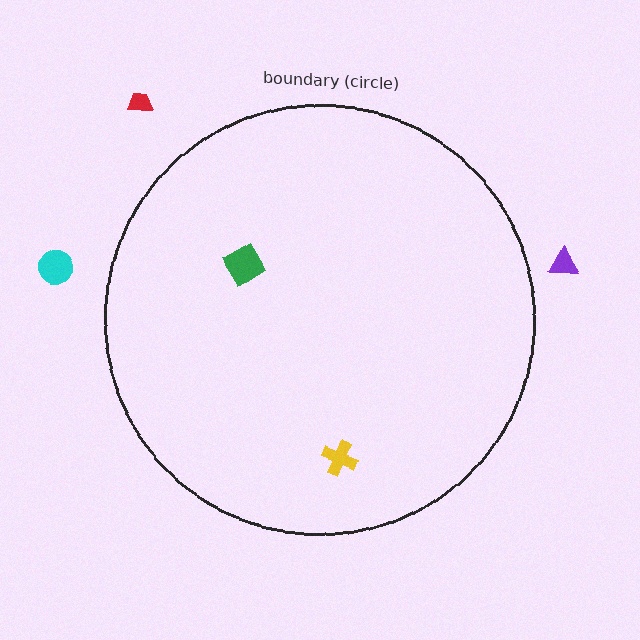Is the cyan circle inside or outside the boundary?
Outside.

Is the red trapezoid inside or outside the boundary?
Outside.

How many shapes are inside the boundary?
2 inside, 3 outside.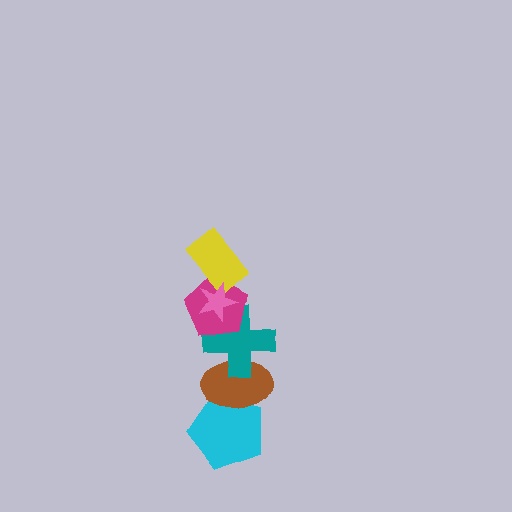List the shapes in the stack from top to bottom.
From top to bottom: the pink star, the yellow rectangle, the magenta pentagon, the teal cross, the brown ellipse, the cyan pentagon.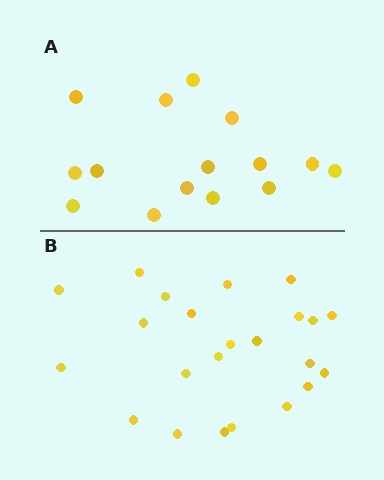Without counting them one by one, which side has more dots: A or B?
Region B (the bottom region) has more dots.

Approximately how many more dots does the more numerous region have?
Region B has roughly 8 or so more dots than region A.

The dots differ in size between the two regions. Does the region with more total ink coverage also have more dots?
No. Region A has more total ink coverage because its dots are larger, but region B actually contains more individual dots. Total area can be misleading — the number of items is what matters here.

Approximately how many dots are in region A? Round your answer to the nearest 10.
About 20 dots. (The exact count is 15, which rounds to 20.)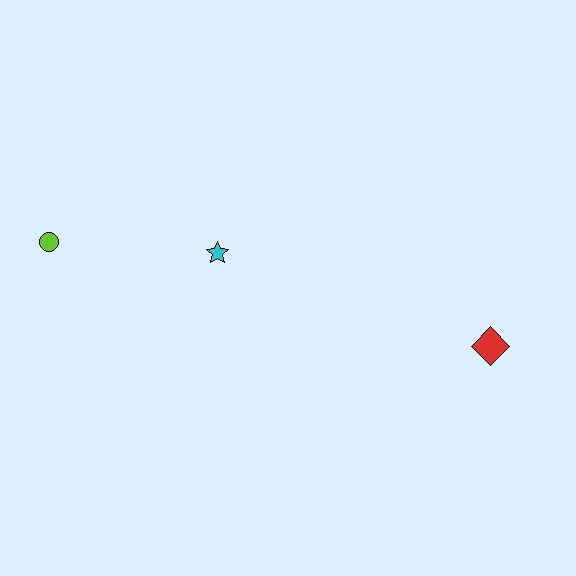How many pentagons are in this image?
There are no pentagons.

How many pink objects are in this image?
There are no pink objects.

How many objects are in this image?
There are 3 objects.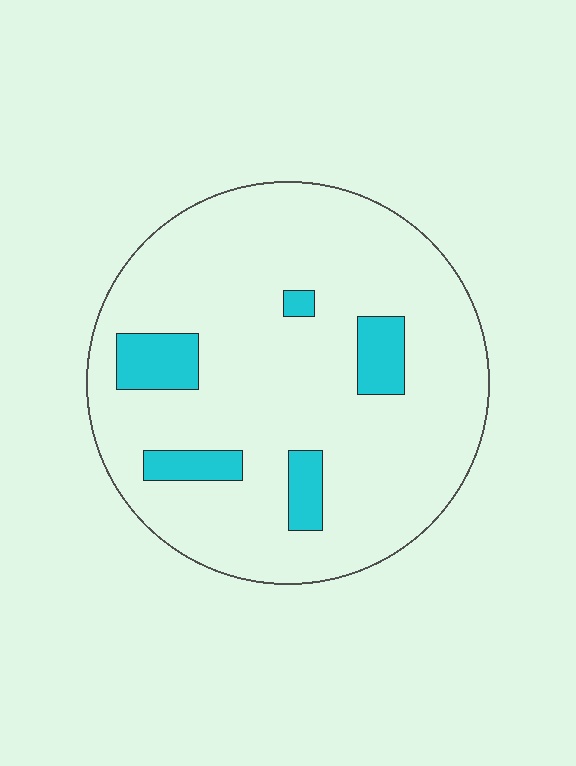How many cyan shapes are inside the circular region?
5.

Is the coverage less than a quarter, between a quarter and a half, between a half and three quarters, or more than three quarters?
Less than a quarter.